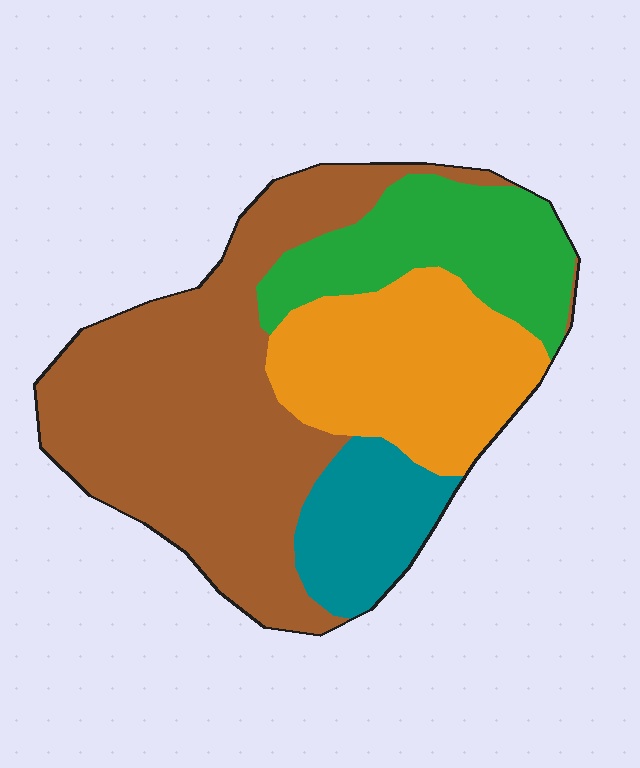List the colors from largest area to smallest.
From largest to smallest: brown, orange, green, teal.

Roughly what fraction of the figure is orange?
Orange covers 24% of the figure.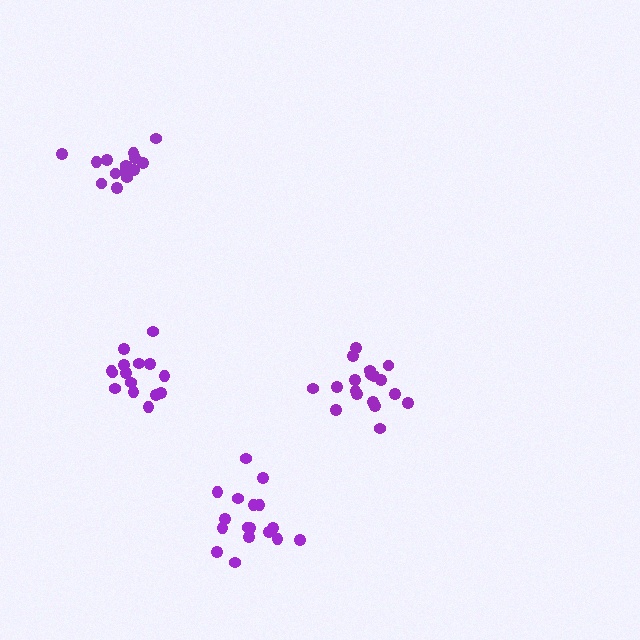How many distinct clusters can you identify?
There are 4 distinct clusters.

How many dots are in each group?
Group 1: 18 dots, Group 2: 15 dots, Group 3: 14 dots, Group 4: 17 dots (64 total).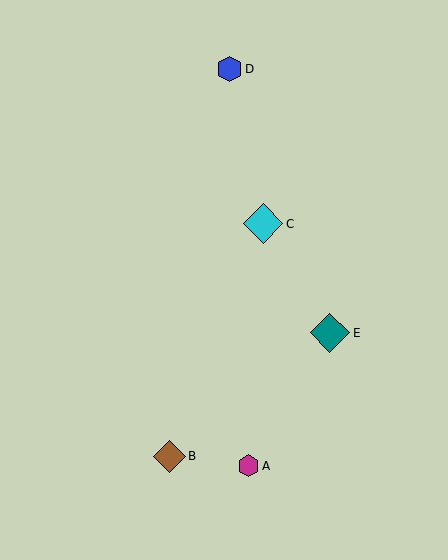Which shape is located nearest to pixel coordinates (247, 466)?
The magenta hexagon (labeled A) at (248, 466) is nearest to that location.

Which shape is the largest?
The cyan diamond (labeled C) is the largest.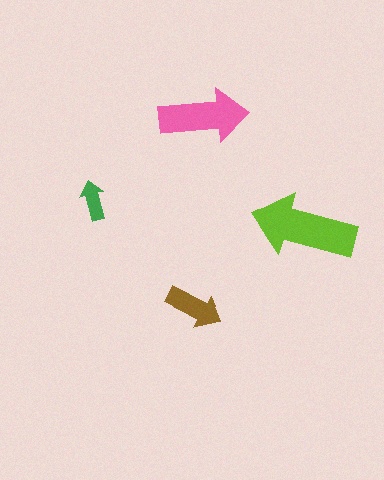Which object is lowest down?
The brown arrow is bottommost.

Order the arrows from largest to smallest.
the lime one, the pink one, the brown one, the green one.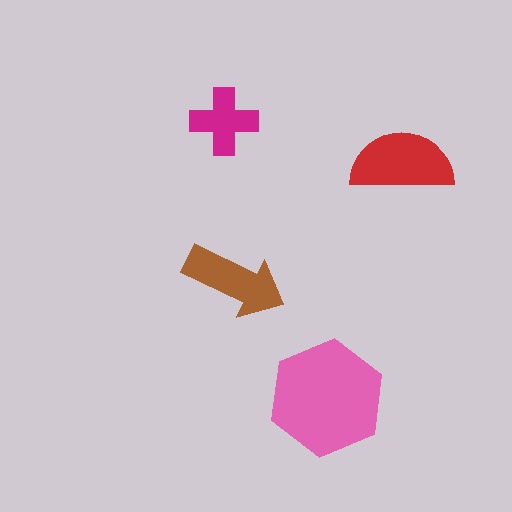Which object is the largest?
The pink hexagon.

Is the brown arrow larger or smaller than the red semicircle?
Smaller.